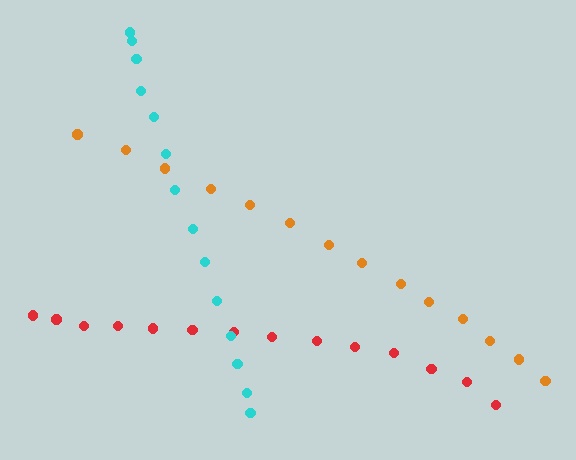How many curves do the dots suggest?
There are 3 distinct paths.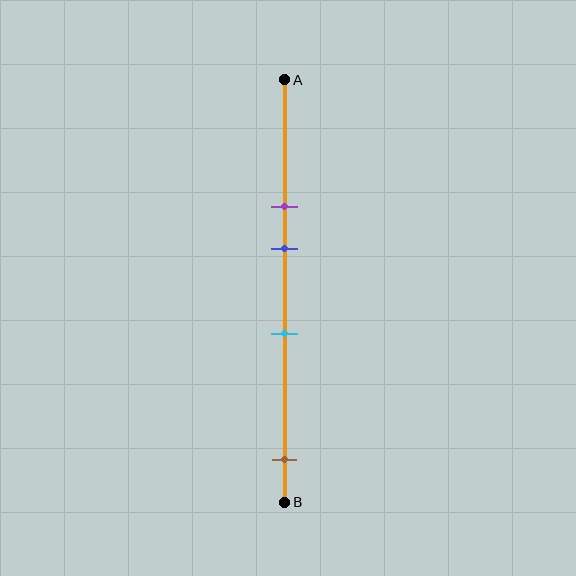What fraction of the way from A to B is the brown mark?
The brown mark is approximately 90% (0.9) of the way from A to B.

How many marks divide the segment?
There are 4 marks dividing the segment.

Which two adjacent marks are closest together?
The purple and blue marks are the closest adjacent pair.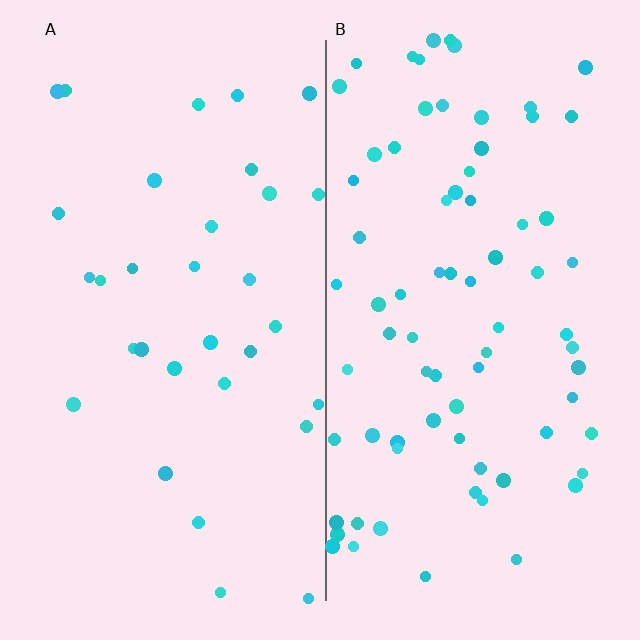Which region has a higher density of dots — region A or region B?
B (the right).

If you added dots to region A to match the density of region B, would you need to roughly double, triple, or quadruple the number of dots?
Approximately double.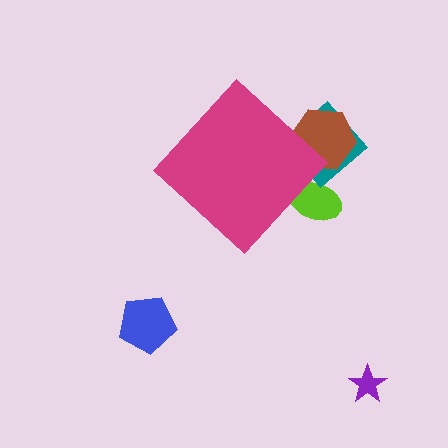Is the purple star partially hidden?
No, the purple star is fully visible.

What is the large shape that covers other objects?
A magenta diamond.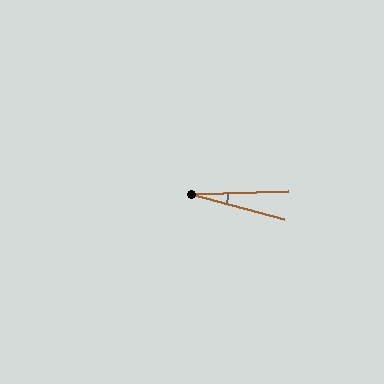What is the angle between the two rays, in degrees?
Approximately 17 degrees.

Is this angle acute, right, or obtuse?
It is acute.